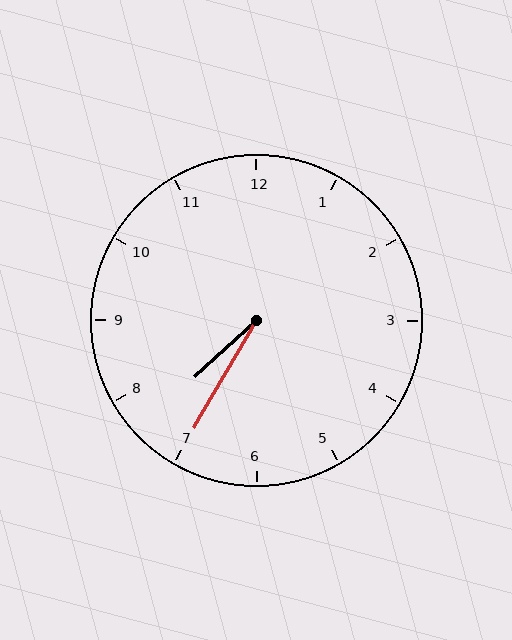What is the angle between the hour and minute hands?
Approximately 18 degrees.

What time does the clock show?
7:35.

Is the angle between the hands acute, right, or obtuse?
It is acute.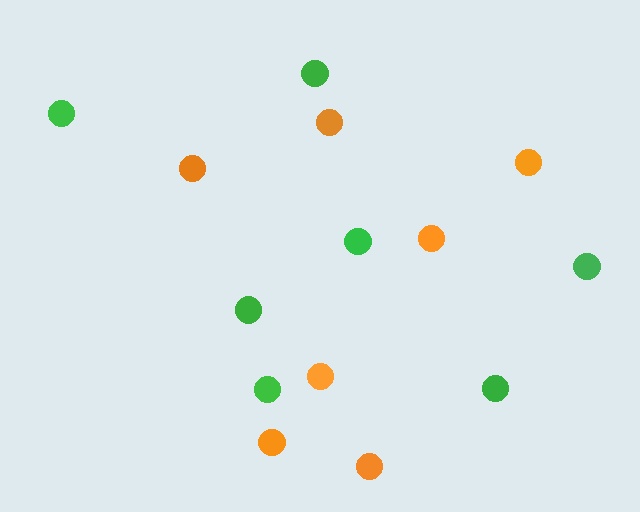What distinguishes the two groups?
There are 2 groups: one group of green circles (7) and one group of orange circles (7).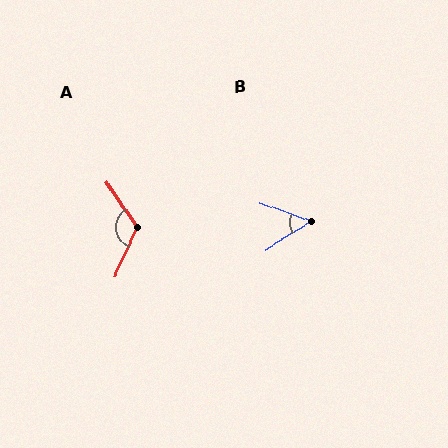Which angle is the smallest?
B, at approximately 52 degrees.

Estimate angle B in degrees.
Approximately 52 degrees.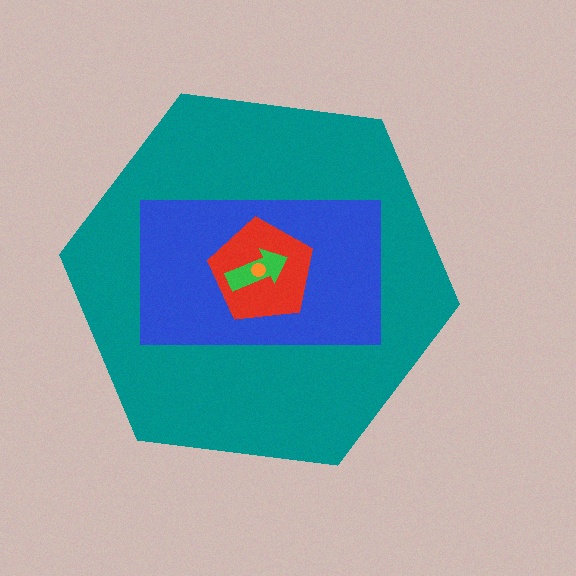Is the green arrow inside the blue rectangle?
Yes.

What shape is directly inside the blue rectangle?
The red pentagon.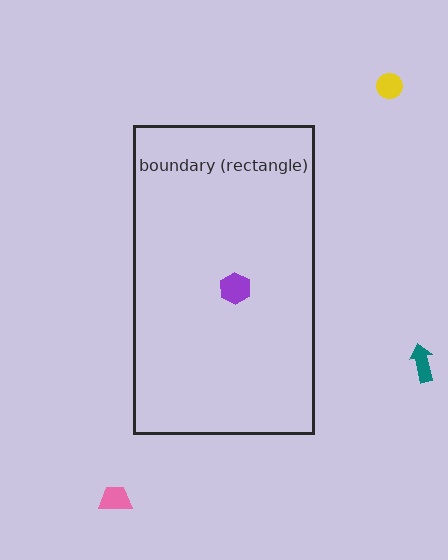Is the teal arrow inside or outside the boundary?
Outside.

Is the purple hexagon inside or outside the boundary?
Inside.